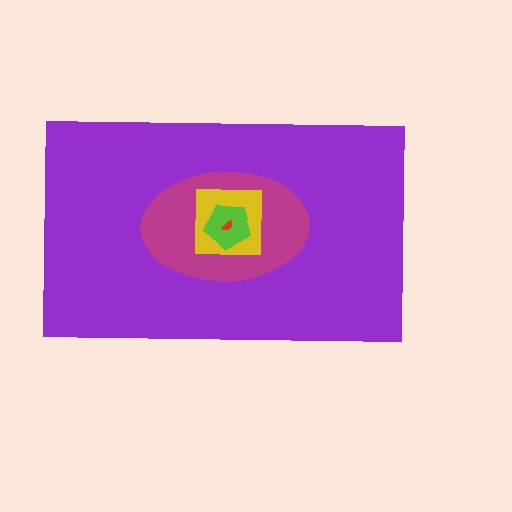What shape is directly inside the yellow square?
The lime pentagon.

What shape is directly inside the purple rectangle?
The magenta ellipse.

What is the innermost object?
The red semicircle.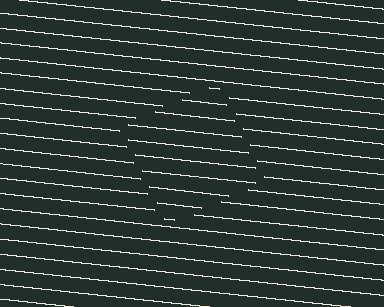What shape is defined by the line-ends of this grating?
An illusory square. The interior of the shape contains the same grating, shifted by half a period — the contour is defined by the phase discontinuity where line-ends from the inner and outer gratings abut.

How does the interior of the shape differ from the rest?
The interior of the shape contains the same grating, shifted by half a period — the contour is defined by the phase discontinuity where line-ends from the inner and outer gratings abut.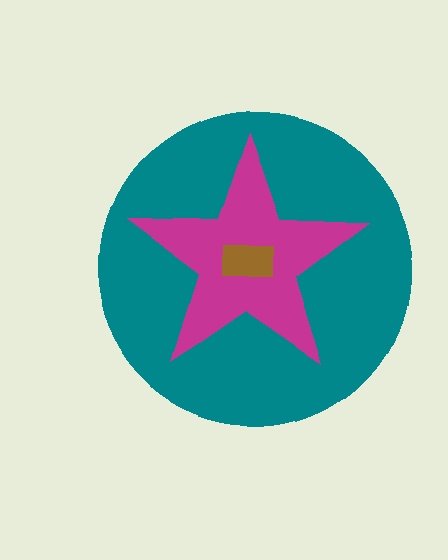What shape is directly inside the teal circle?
The magenta star.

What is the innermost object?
The brown rectangle.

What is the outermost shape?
The teal circle.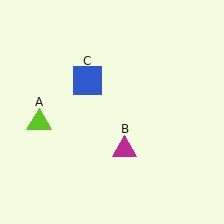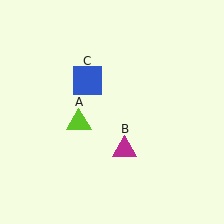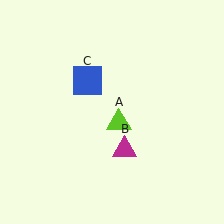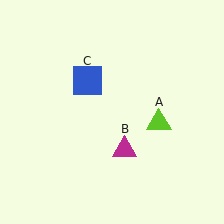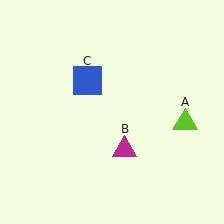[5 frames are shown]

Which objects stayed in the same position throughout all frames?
Magenta triangle (object B) and blue square (object C) remained stationary.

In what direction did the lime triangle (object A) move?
The lime triangle (object A) moved right.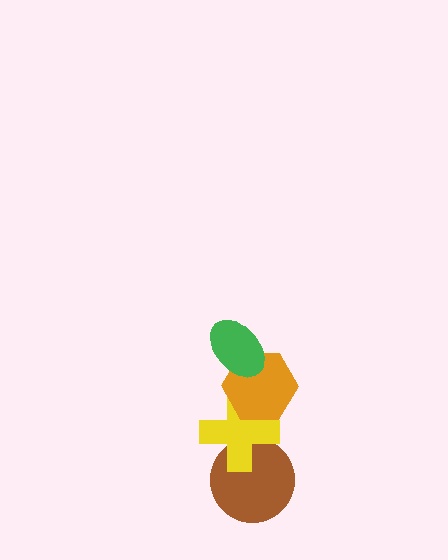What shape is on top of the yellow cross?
The orange hexagon is on top of the yellow cross.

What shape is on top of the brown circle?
The yellow cross is on top of the brown circle.